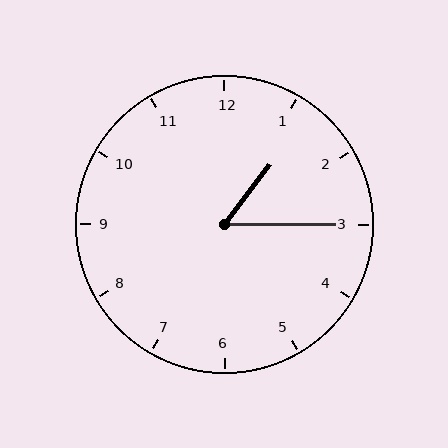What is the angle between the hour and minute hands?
Approximately 52 degrees.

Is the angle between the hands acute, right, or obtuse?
It is acute.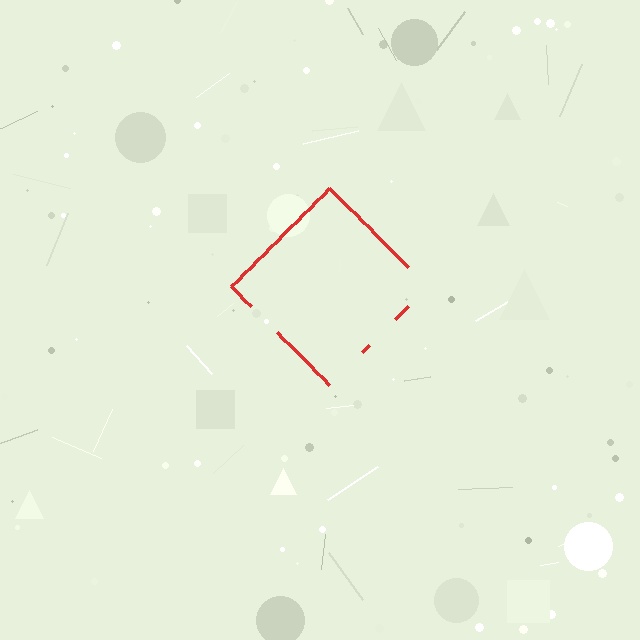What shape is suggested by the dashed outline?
The dashed outline suggests a diamond.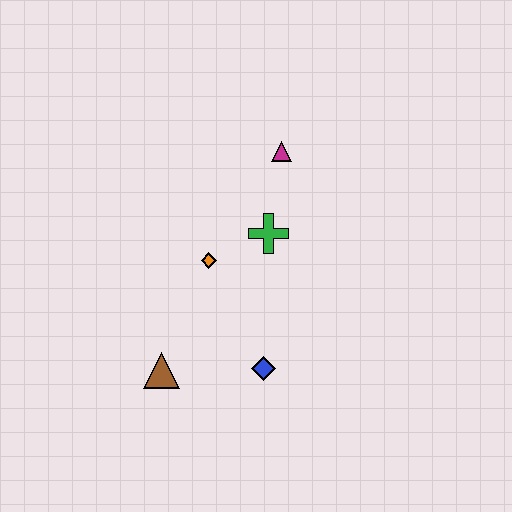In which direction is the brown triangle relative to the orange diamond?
The brown triangle is below the orange diamond.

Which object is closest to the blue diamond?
The brown triangle is closest to the blue diamond.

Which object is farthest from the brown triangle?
The magenta triangle is farthest from the brown triangle.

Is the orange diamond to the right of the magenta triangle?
No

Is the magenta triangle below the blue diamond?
No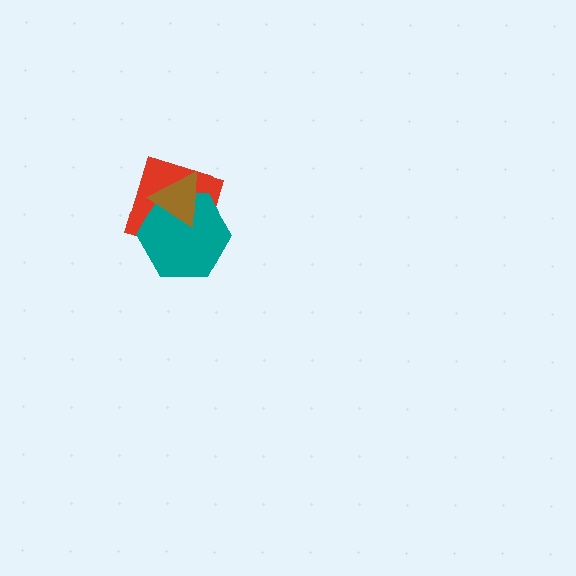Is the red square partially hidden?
Yes, it is partially covered by another shape.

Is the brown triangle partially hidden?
No, no other shape covers it.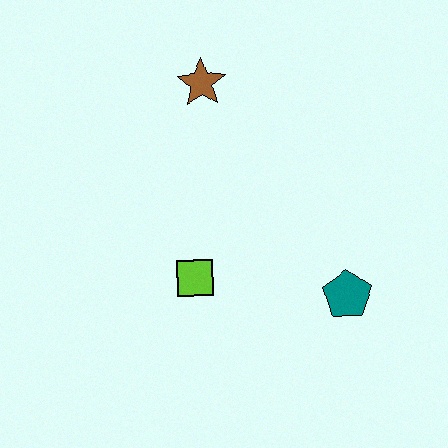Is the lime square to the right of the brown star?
No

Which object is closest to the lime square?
The teal pentagon is closest to the lime square.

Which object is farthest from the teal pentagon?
The brown star is farthest from the teal pentagon.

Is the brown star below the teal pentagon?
No